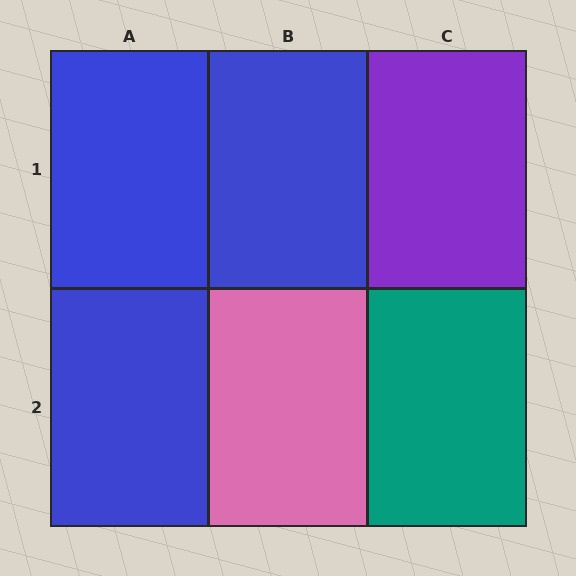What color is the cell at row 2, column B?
Pink.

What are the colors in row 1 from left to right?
Blue, blue, purple.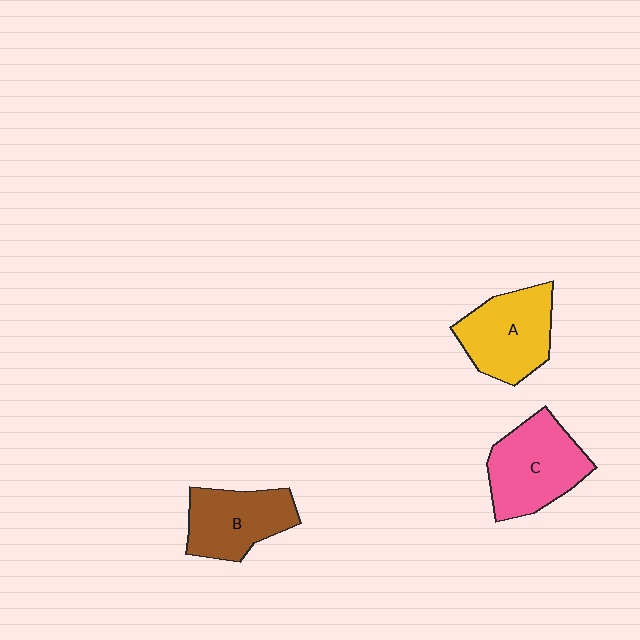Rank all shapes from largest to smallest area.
From largest to smallest: C (pink), A (yellow), B (brown).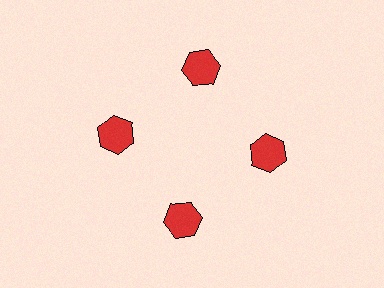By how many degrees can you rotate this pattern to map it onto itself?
The pattern maps onto itself every 90 degrees of rotation.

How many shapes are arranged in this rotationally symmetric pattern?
There are 4 shapes, arranged in 4 groups of 1.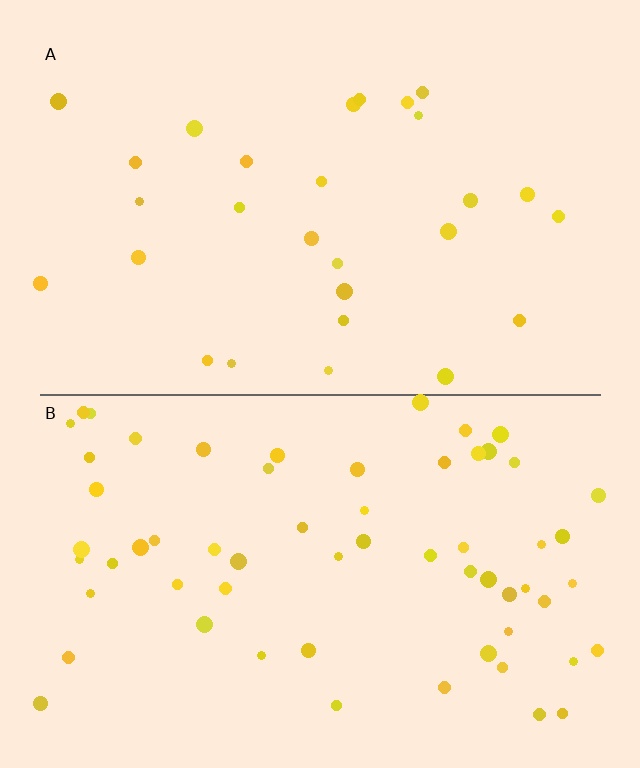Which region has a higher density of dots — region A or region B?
B (the bottom).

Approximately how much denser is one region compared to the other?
Approximately 2.2× — region B over region A.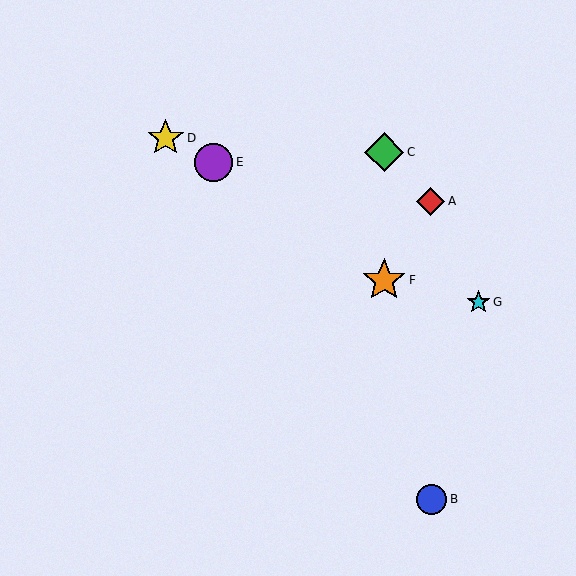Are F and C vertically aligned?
Yes, both are at x≈384.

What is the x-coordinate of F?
Object F is at x≈384.